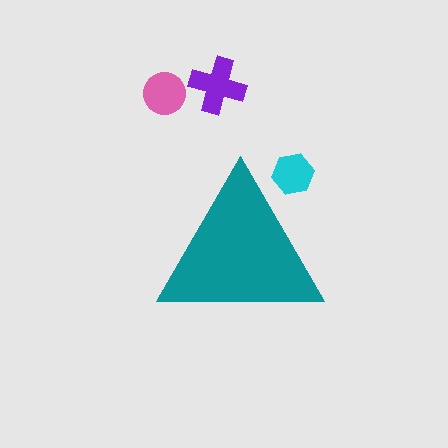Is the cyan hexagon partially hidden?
Yes, the cyan hexagon is partially hidden behind the teal triangle.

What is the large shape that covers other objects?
A teal triangle.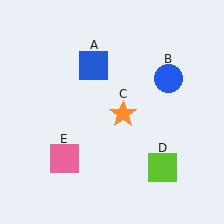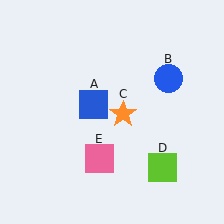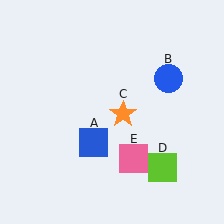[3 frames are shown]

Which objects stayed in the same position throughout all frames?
Blue circle (object B) and orange star (object C) and lime square (object D) remained stationary.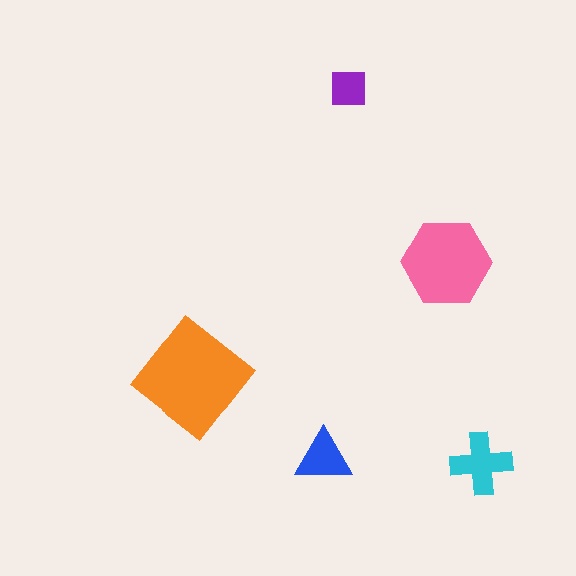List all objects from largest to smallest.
The orange diamond, the pink hexagon, the cyan cross, the blue triangle, the purple square.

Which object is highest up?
The purple square is topmost.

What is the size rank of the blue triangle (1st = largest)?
4th.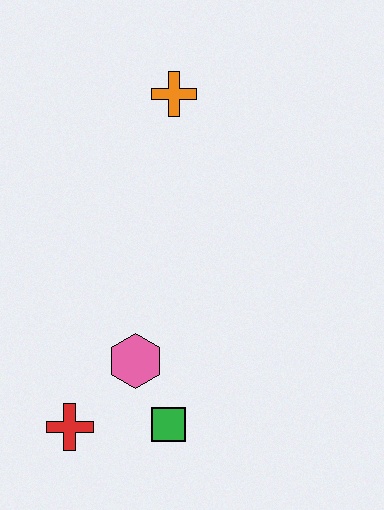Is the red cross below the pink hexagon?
Yes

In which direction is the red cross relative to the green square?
The red cross is to the left of the green square.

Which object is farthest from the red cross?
The orange cross is farthest from the red cross.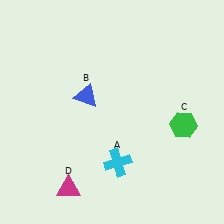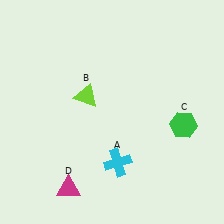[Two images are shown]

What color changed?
The triangle (B) changed from blue in Image 1 to lime in Image 2.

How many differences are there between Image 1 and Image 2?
There is 1 difference between the two images.